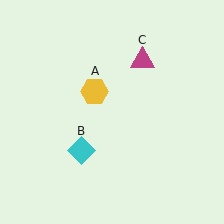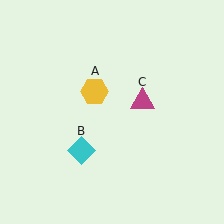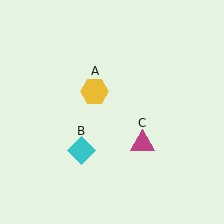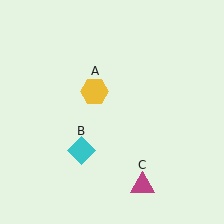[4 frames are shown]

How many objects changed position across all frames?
1 object changed position: magenta triangle (object C).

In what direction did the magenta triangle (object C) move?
The magenta triangle (object C) moved down.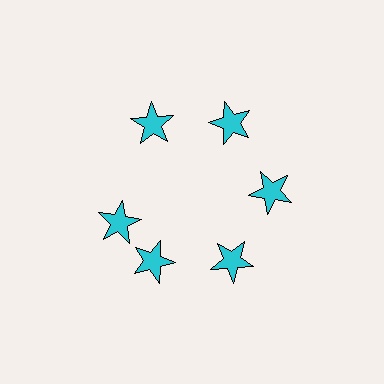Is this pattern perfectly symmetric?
No. The 6 cyan stars are arranged in a ring, but one element near the 9 o'clock position is rotated out of alignment along the ring, breaking the 6-fold rotational symmetry.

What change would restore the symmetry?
The symmetry would be restored by rotating it back into even spacing with its neighbors so that all 6 stars sit at equal angles and equal distance from the center.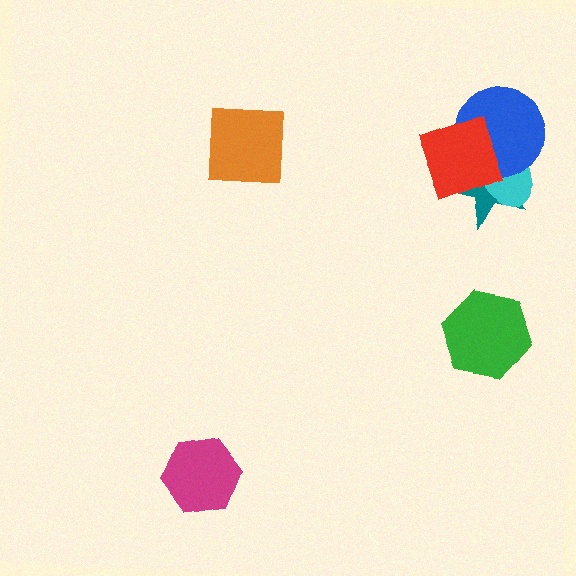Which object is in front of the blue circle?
The red diamond is in front of the blue circle.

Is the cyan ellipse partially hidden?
Yes, it is partially covered by another shape.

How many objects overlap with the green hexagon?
0 objects overlap with the green hexagon.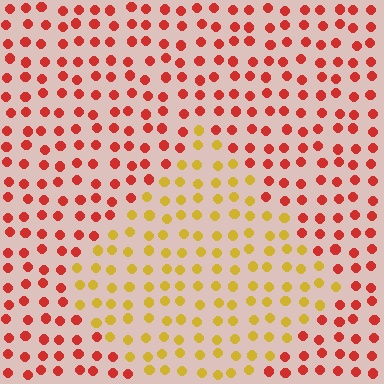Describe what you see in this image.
The image is filled with small red elements in a uniform arrangement. A diamond-shaped region is visible where the elements are tinted to a slightly different hue, forming a subtle color boundary.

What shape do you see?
I see a diamond.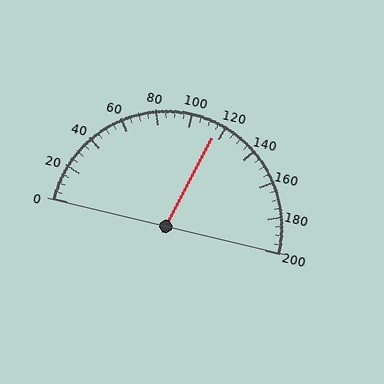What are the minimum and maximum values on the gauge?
The gauge ranges from 0 to 200.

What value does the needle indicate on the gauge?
The needle indicates approximately 115.